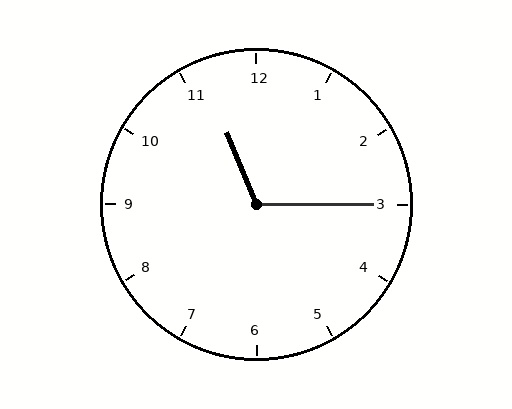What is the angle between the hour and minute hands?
Approximately 112 degrees.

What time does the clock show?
11:15.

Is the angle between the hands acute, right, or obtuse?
It is obtuse.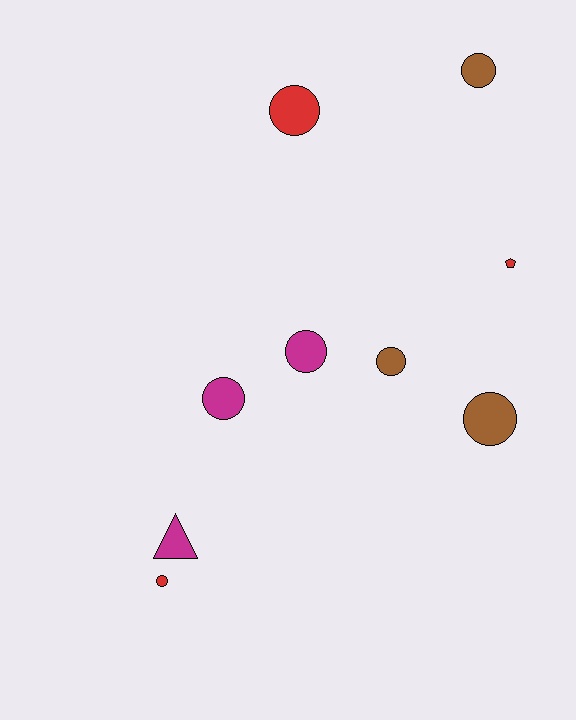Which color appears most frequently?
Brown, with 3 objects.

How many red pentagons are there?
There is 1 red pentagon.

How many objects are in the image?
There are 9 objects.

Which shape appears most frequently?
Circle, with 7 objects.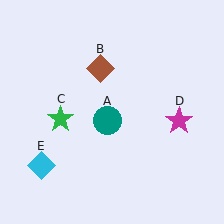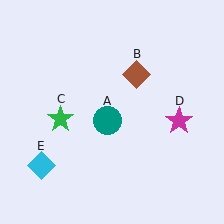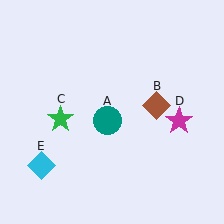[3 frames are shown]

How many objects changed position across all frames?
1 object changed position: brown diamond (object B).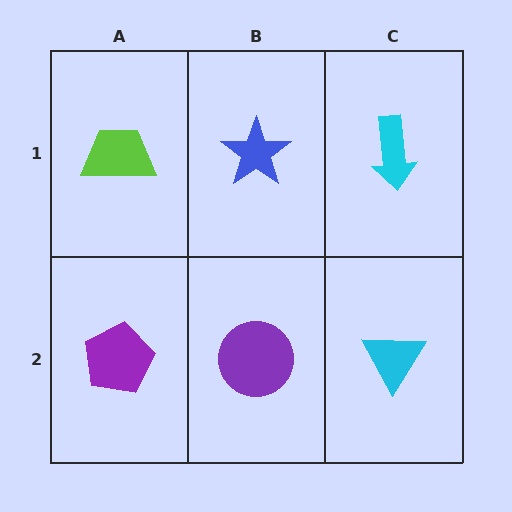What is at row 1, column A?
A lime trapezoid.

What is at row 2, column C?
A cyan triangle.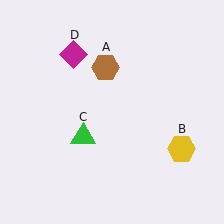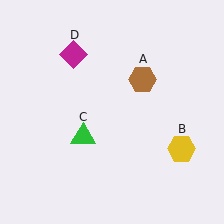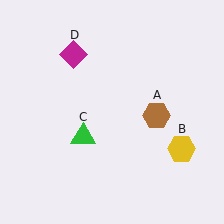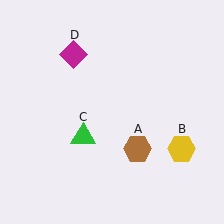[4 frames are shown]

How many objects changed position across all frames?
1 object changed position: brown hexagon (object A).